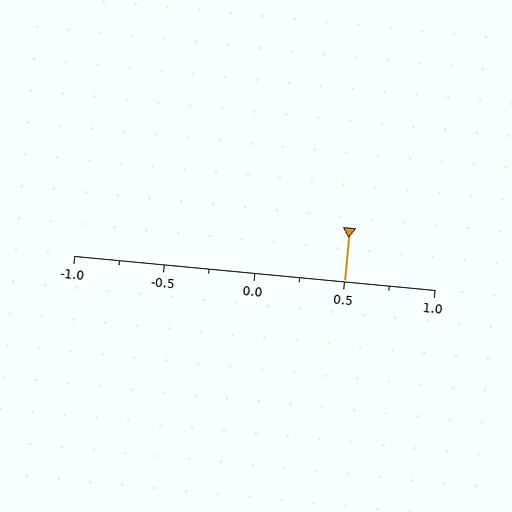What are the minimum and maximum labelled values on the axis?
The axis runs from -1.0 to 1.0.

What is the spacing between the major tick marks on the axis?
The major ticks are spaced 0.5 apart.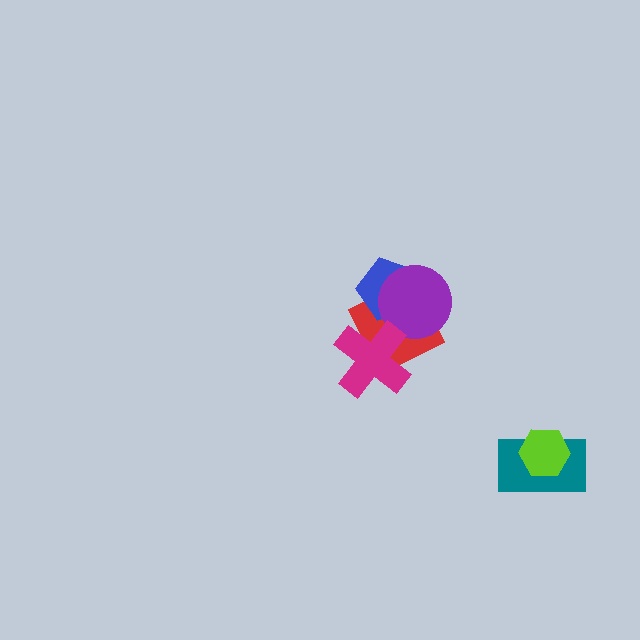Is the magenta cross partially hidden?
No, no other shape covers it.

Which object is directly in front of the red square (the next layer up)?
The blue pentagon is directly in front of the red square.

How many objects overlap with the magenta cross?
1 object overlaps with the magenta cross.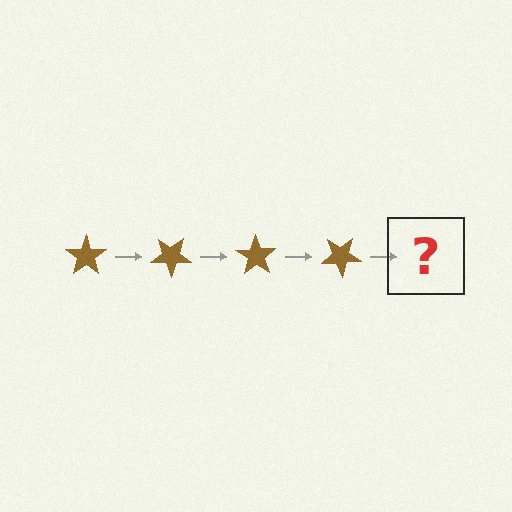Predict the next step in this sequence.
The next step is a brown star rotated 140 degrees.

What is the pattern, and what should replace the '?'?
The pattern is that the star rotates 35 degrees each step. The '?' should be a brown star rotated 140 degrees.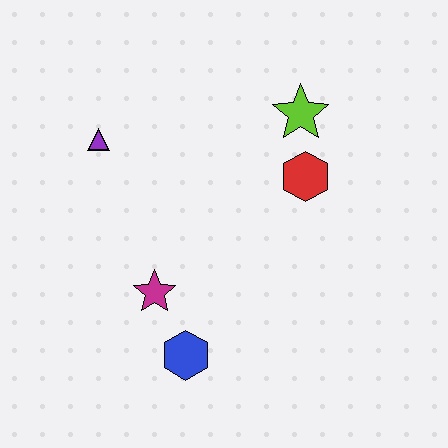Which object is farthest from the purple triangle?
The blue hexagon is farthest from the purple triangle.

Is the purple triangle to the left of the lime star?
Yes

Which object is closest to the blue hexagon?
The magenta star is closest to the blue hexagon.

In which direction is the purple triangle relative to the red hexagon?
The purple triangle is to the left of the red hexagon.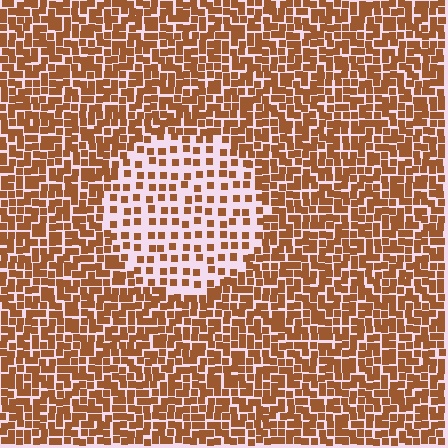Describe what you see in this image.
The image contains small brown elements arranged at two different densities. A circle-shaped region is visible where the elements are less densely packed than the surrounding area.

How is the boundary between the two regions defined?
The boundary is defined by a change in element density (approximately 2.3x ratio). All elements are the same color, size, and shape.